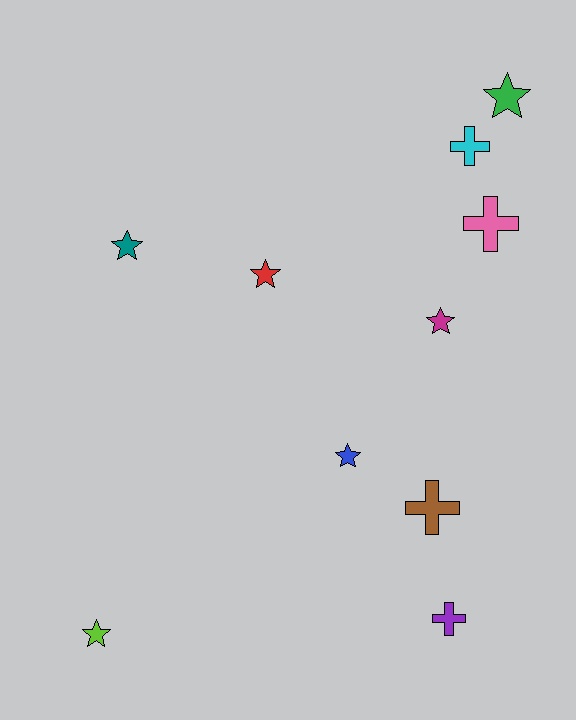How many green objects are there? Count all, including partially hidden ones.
There is 1 green object.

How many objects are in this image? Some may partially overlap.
There are 10 objects.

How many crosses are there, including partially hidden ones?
There are 4 crosses.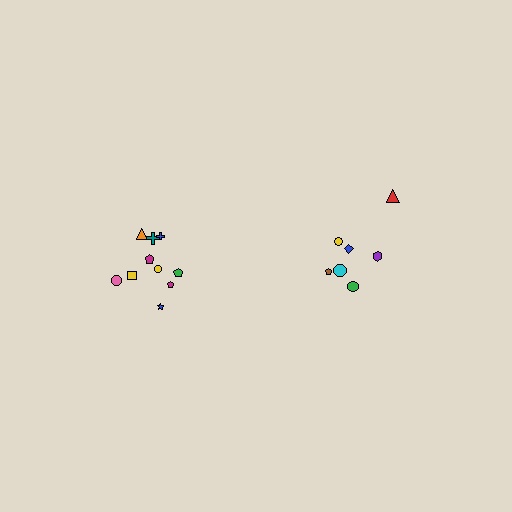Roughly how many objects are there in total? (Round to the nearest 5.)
Roughly 15 objects in total.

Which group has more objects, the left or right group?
The left group.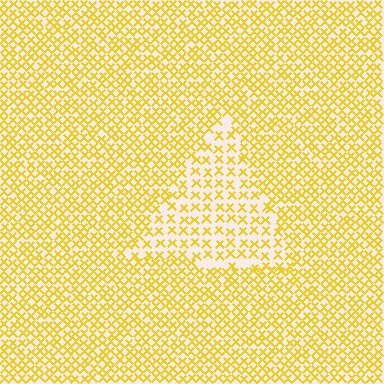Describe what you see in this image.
The image contains small yellow elements arranged at two different densities. A triangle-shaped region is visible where the elements are less densely packed than the surrounding area.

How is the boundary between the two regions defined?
The boundary is defined by a change in element density (approximately 1.8x ratio). All elements are the same color, size, and shape.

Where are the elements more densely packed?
The elements are more densely packed outside the triangle boundary.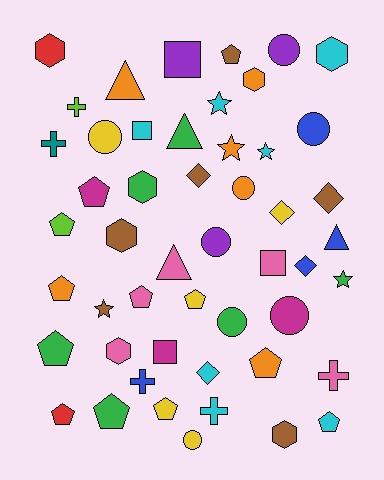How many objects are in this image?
There are 50 objects.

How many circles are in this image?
There are 8 circles.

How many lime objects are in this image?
There are 2 lime objects.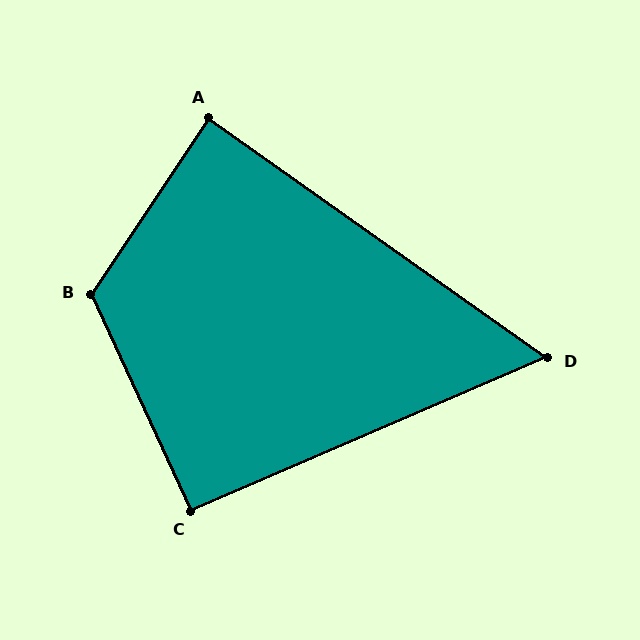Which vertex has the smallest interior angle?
D, at approximately 59 degrees.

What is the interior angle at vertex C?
Approximately 92 degrees (approximately right).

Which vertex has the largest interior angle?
B, at approximately 121 degrees.